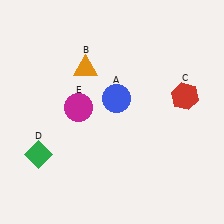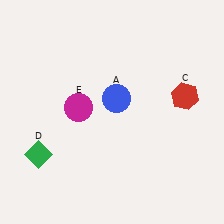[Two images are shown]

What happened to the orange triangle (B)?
The orange triangle (B) was removed in Image 2. It was in the top-left area of Image 1.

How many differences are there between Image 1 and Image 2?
There is 1 difference between the two images.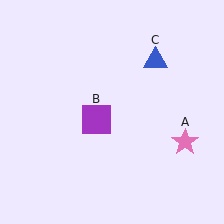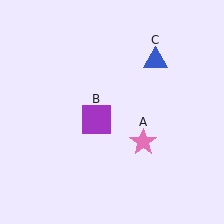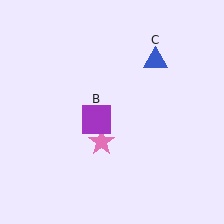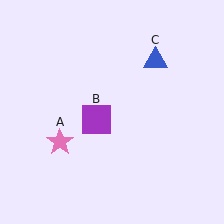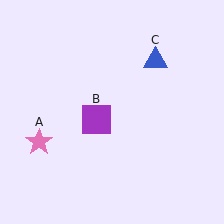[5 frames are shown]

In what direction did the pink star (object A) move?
The pink star (object A) moved left.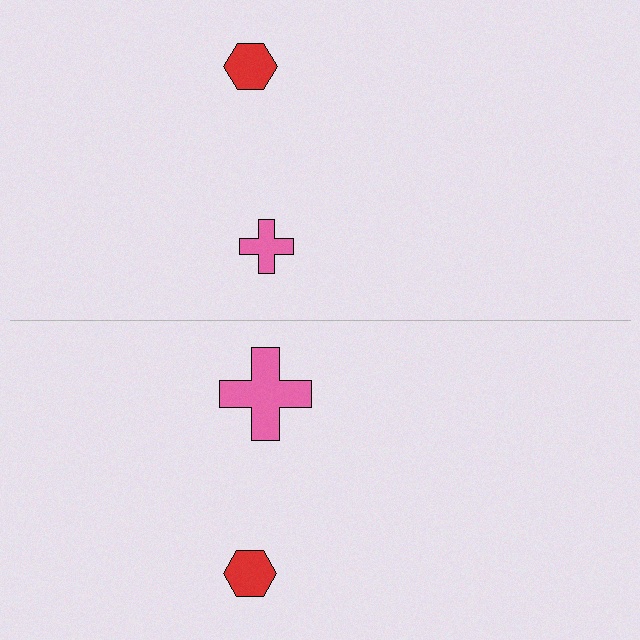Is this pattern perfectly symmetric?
No, the pattern is not perfectly symmetric. The pink cross on the bottom side has a different size than its mirror counterpart.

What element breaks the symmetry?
The pink cross on the bottom side has a different size than its mirror counterpart.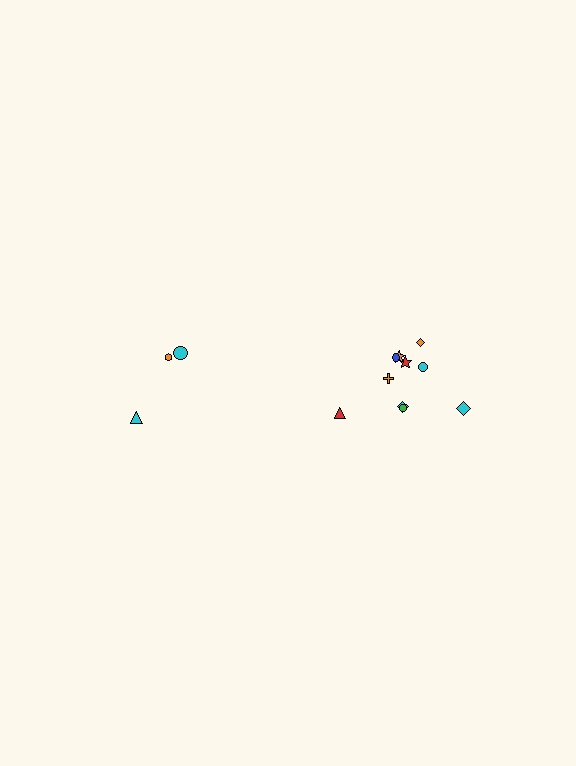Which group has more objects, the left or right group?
The right group.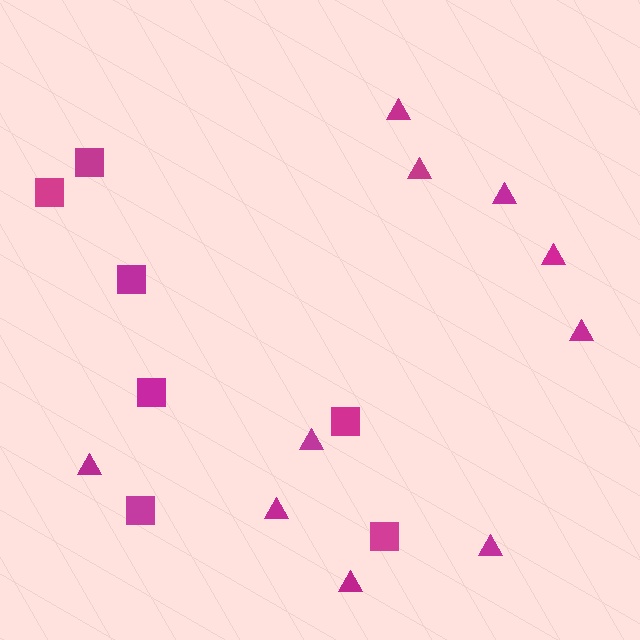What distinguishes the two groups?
There are 2 groups: one group of squares (7) and one group of triangles (10).